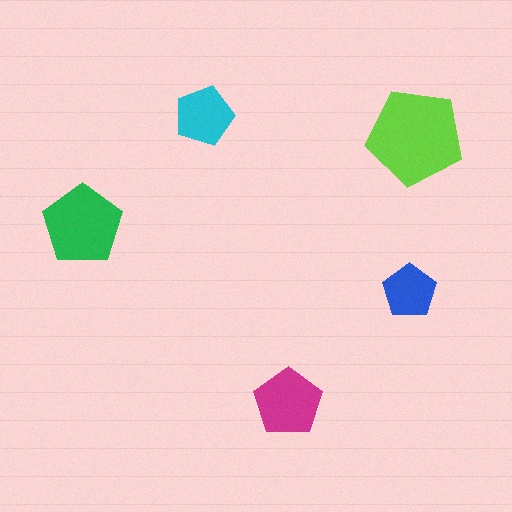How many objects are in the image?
There are 5 objects in the image.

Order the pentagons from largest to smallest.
the lime one, the green one, the magenta one, the cyan one, the blue one.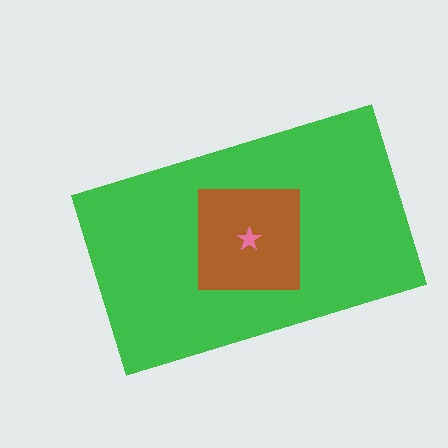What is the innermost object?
The pink star.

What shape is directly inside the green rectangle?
The brown square.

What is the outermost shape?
The green rectangle.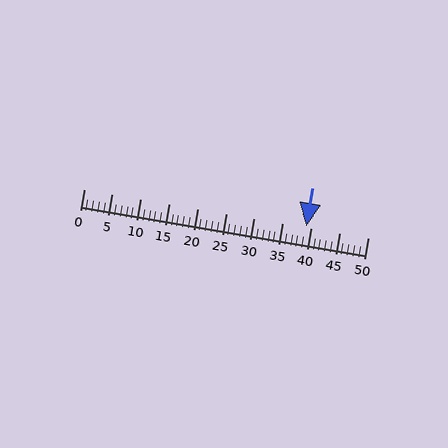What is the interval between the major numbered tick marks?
The major tick marks are spaced 5 units apart.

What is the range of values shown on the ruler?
The ruler shows values from 0 to 50.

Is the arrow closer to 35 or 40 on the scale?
The arrow is closer to 40.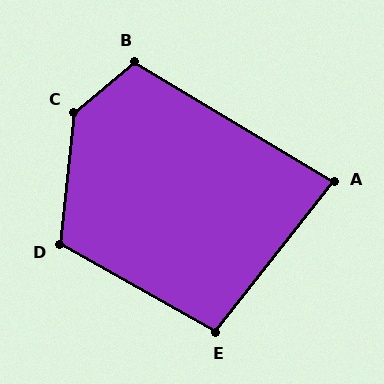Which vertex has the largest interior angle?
C, at approximately 136 degrees.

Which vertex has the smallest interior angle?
A, at approximately 83 degrees.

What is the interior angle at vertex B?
Approximately 109 degrees (obtuse).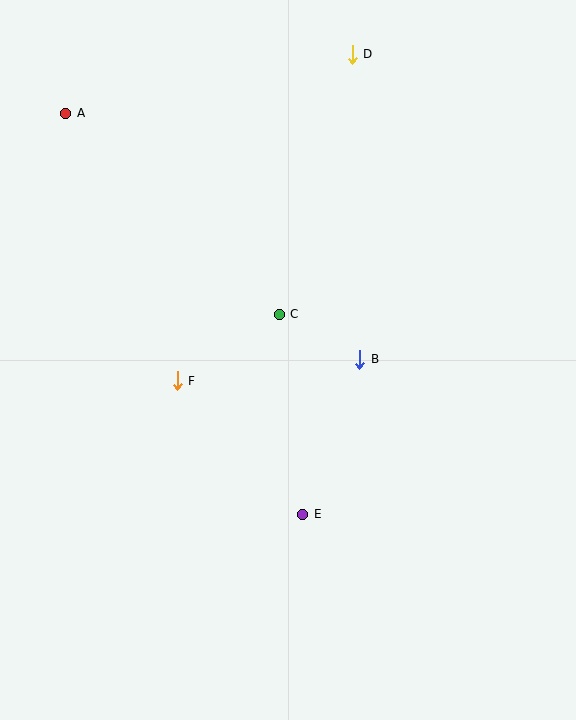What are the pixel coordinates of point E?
Point E is at (303, 514).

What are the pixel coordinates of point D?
Point D is at (352, 54).